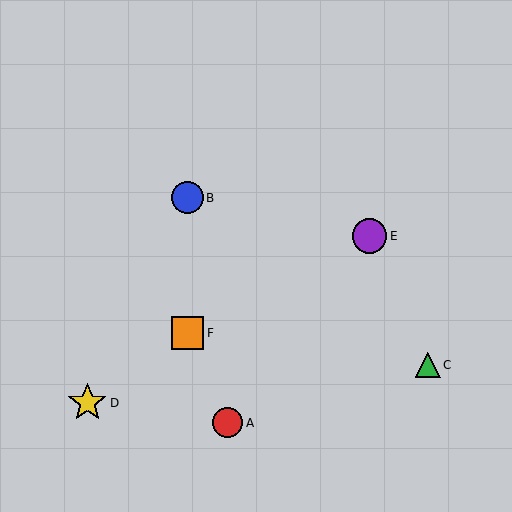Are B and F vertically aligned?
Yes, both are at x≈187.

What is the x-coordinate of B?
Object B is at x≈187.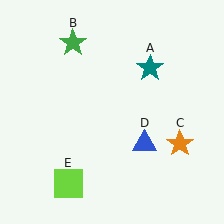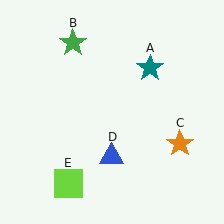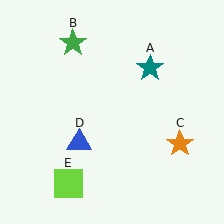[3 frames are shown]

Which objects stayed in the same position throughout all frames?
Teal star (object A) and green star (object B) and orange star (object C) and lime square (object E) remained stationary.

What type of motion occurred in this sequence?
The blue triangle (object D) rotated clockwise around the center of the scene.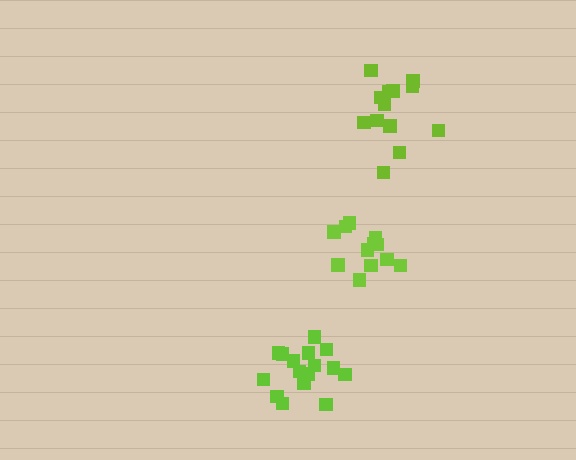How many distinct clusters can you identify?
There are 3 distinct clusters.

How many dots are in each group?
Group 1: 13 dots, Group 2: 16 dots, Group 3: 12 dots (41 total).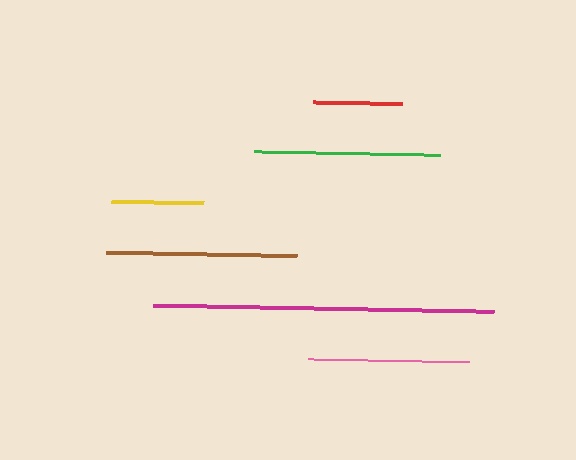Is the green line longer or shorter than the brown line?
The brown line is longer than the green line.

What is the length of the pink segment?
The pink segment is approximately 162 pixels long.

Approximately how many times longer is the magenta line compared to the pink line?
The magenta line is approximately 2.1 times the length of the pink line.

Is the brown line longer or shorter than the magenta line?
The magenta line is longer than the brown line.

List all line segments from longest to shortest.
From longest to shortest: magenta, brown, green, pink, yellow, red.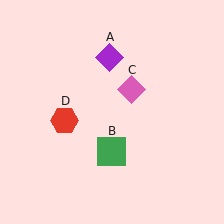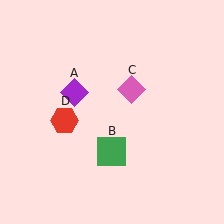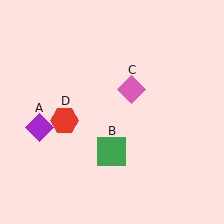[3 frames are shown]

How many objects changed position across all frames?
1 object changed position: purple diamond (object A).